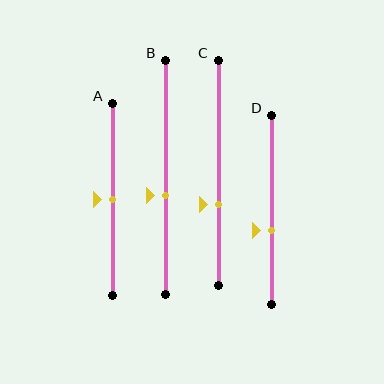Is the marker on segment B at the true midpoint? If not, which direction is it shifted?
No, the marker on segment B is shifted downward by about 8% of the segment length.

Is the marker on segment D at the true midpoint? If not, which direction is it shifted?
No, the marker on segment D is shifted downward by about 11% of the segment length.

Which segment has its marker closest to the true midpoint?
Segment A has its marker closest to the true midpoint.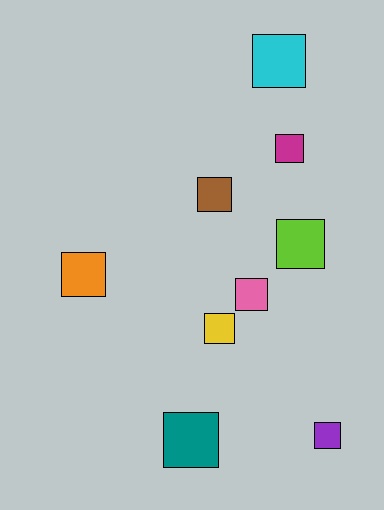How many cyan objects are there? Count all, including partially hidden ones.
There is 1 cyan object.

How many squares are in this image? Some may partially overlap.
There are 9 squares.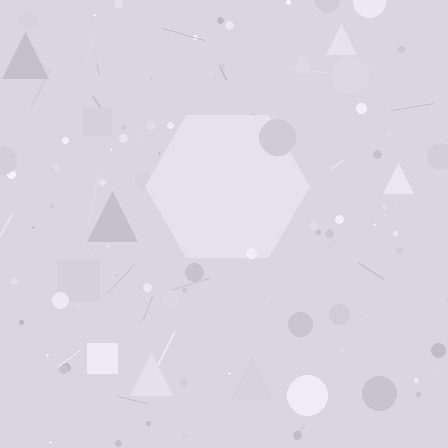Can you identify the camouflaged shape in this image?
The camouflaged shape is a hexagon.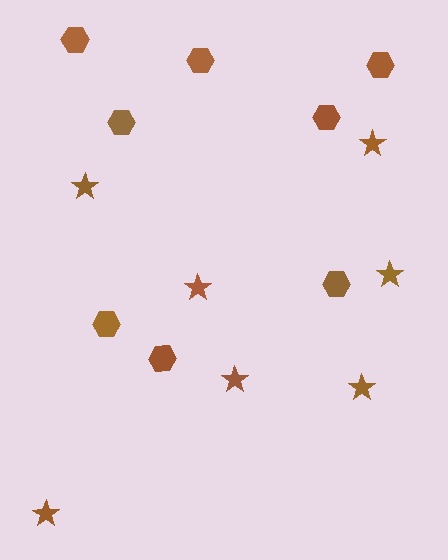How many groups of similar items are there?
There are 2 groups: one group of hexagons (8) and one group of stars (7).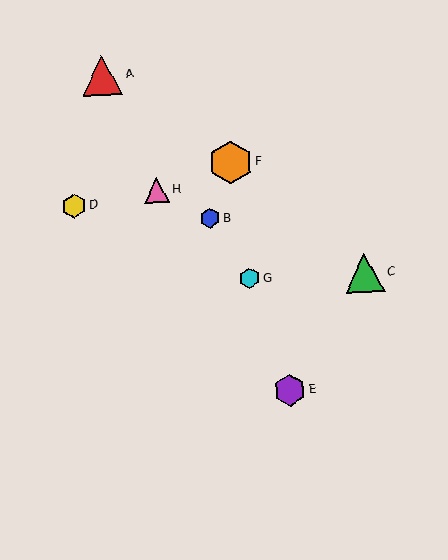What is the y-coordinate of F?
Object F is at y≈163.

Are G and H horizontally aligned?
No, G is at y≈278 and H is at y≈190.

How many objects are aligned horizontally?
2 objects (C, G) are aligned horizontally.